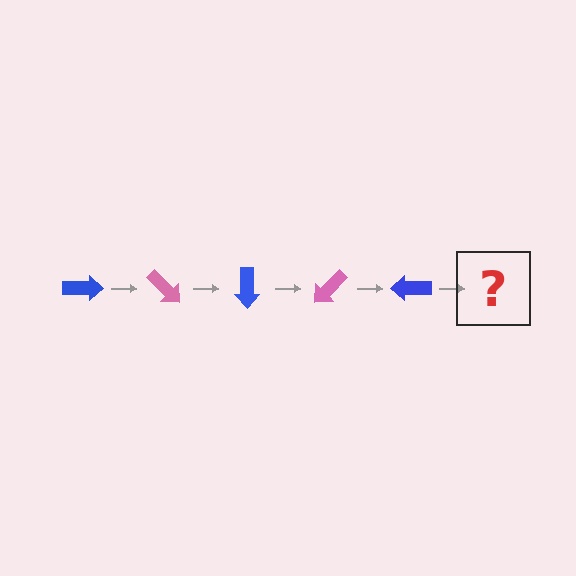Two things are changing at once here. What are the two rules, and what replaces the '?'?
The two rules are that it rotates 45 degrees each step and the color cycles through blue and pink. The '?' should be a pink arrow, rotated 225 degrees from the start.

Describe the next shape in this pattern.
It should be a pink arrow, rotated 225 degrees from the start.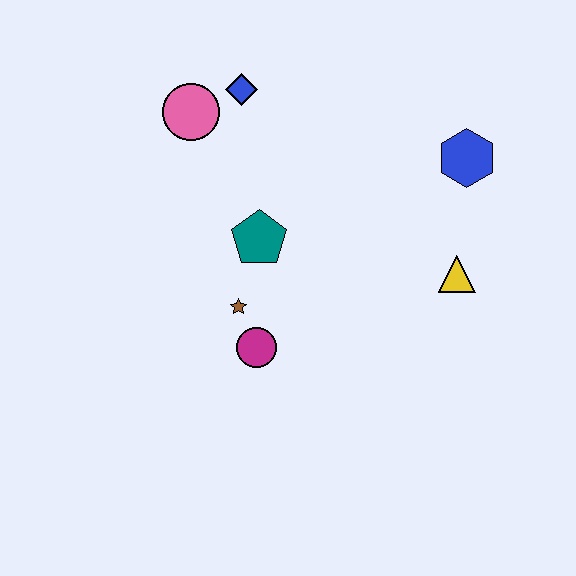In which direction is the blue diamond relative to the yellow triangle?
The blue diamond is to the left of the yellow triangle.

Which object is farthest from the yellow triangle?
The pink circle is farthest from the yellow triangle.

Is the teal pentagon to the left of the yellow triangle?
Yes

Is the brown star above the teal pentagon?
No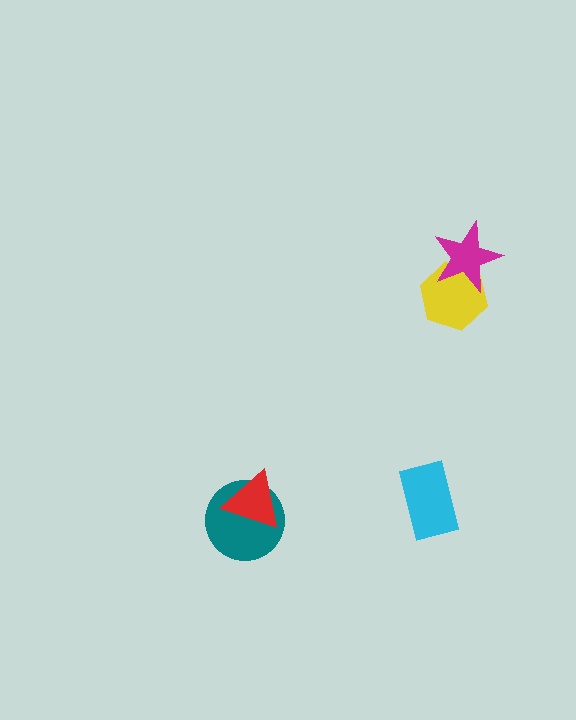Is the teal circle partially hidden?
Yes, it is partially covered by another shape.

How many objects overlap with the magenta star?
1 object overlaps with the magenta star.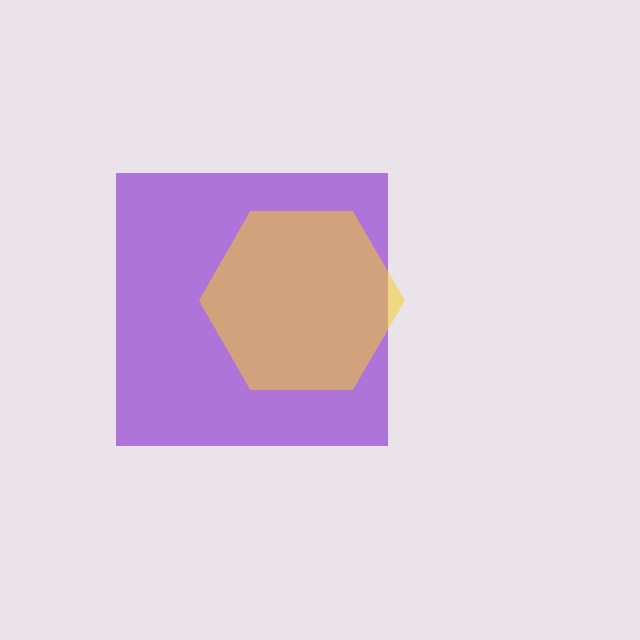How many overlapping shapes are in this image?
There are 2 overlapping shapes in the image.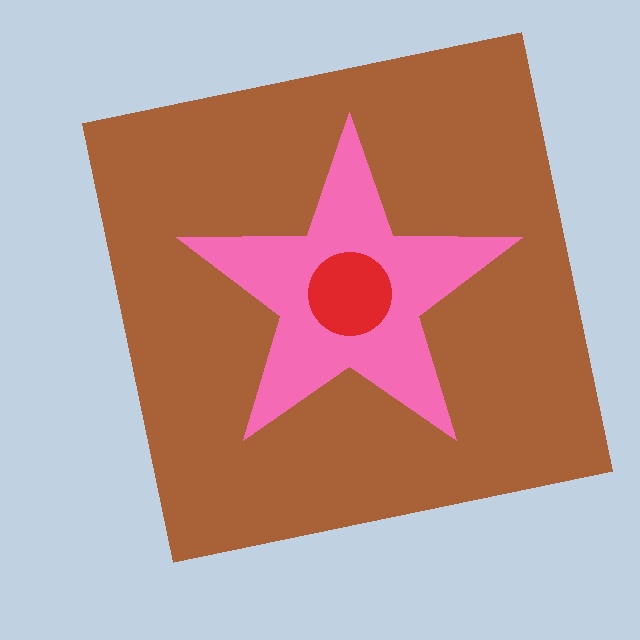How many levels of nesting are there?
3.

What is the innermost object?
The red circle.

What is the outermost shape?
The brown square.